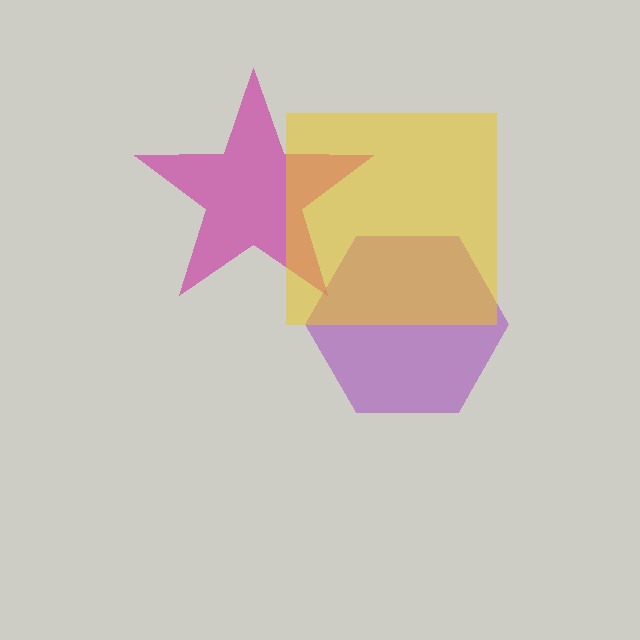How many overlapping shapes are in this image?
There are 3 overlapping shapes in the image.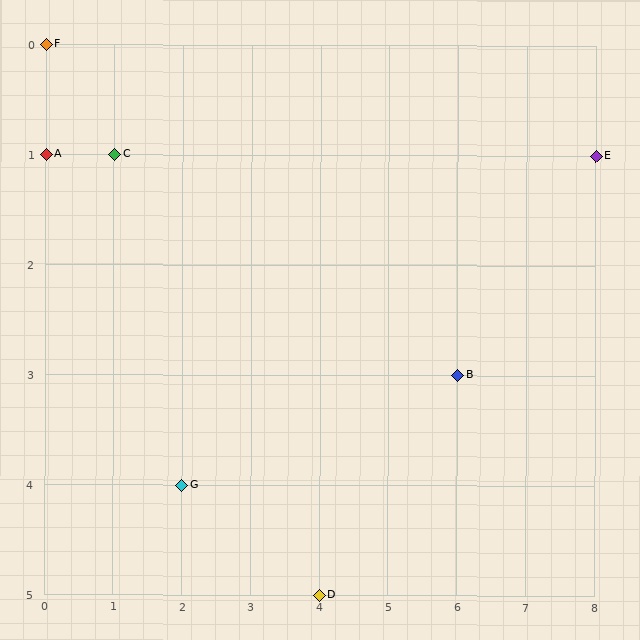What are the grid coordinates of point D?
Point D is at grid coordinates (4, 5).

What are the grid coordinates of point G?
Point G is at grid coordinates (2, 4).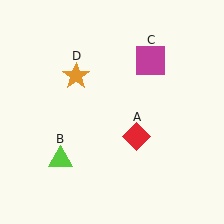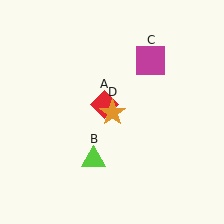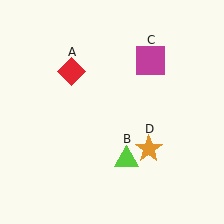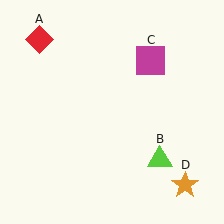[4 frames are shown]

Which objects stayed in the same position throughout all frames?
Magenta square (object C) remained stationary.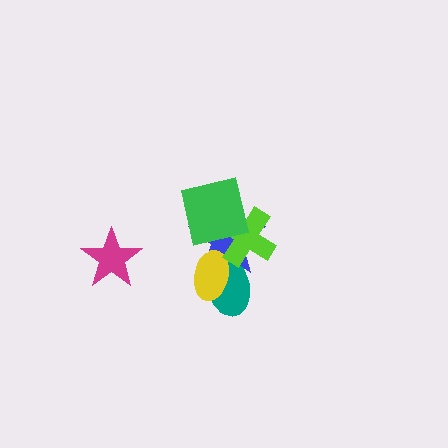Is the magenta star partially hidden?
No, no other shape covers it.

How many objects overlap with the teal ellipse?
3 objects overlap with the teal ellipse.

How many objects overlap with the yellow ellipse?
2 objects overlap with the yellow ellipse.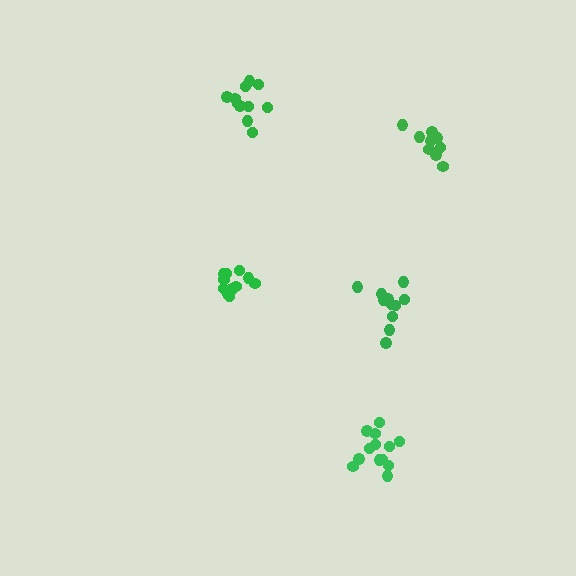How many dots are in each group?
Group 1: 11 dots, Group 2: 11 dots, Group 3: 13 dots, Group 4: 9 dots, Group 5: 12 dots (56 total).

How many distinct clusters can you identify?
There are 5 distinct clusters.